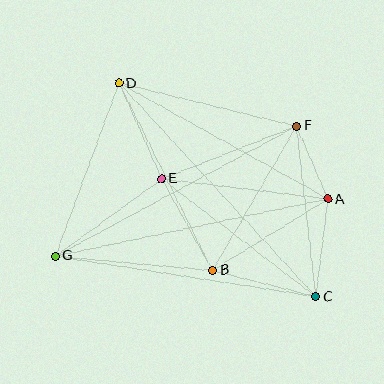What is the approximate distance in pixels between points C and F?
The distance between C and F is approximately 172 pixels.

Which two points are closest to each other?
Points A and F are closest to each other.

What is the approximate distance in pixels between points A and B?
The distance between A and B is approximately 136 pixels.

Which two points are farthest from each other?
Points C and D are farthest from each other.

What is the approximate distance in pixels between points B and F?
The distance between B and F is approximately 167 pixels.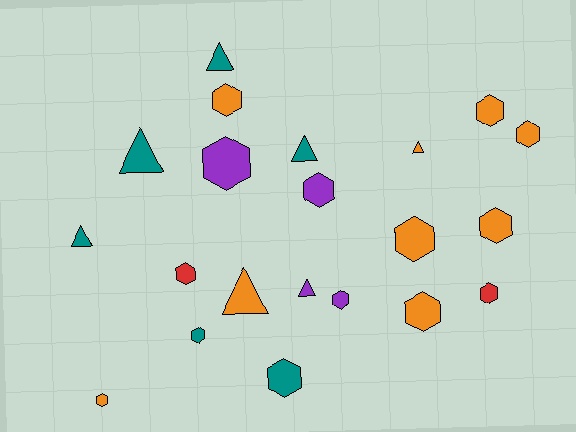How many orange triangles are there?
There are 2 orange triangles.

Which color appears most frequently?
Orange, with 9 objects.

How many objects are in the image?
There are 21 objects.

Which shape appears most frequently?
Hexagon, with 14 objects.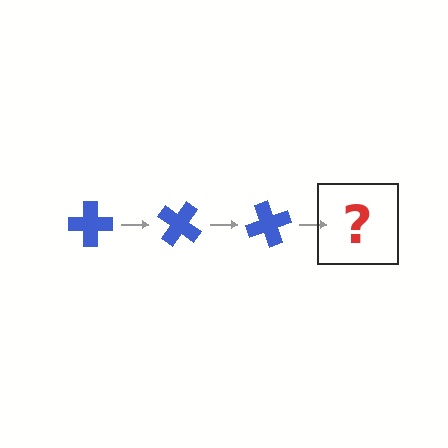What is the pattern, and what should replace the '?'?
The pattern is that the cross rotates 35 degrees each step. The '?' should be a blue cross rotated 105 degrees.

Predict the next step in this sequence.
The next step is a blue cross rotated 105 degrees.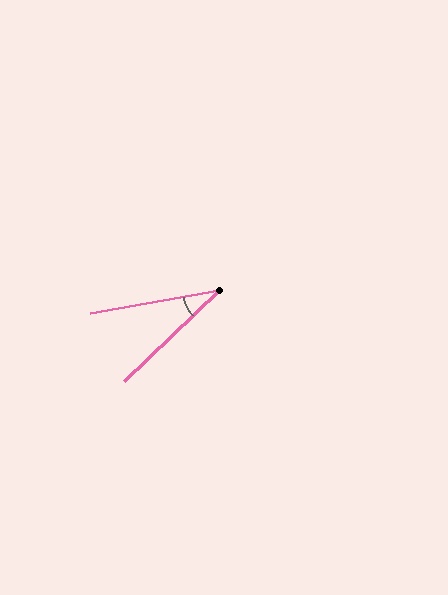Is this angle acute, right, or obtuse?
It is acute.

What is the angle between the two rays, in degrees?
Approximately 34 degrees.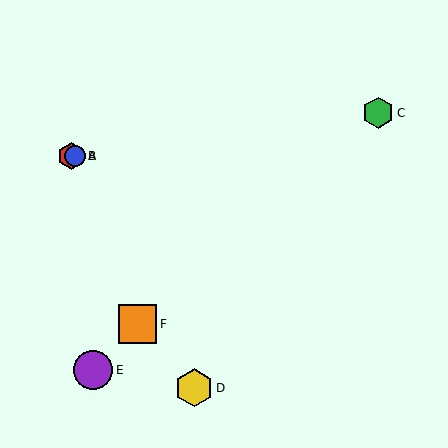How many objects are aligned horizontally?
2 objects (A, B) are aligned horizontally.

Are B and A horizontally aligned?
Yes, both are at y≈156.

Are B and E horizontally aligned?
No, B is at y≈156 and E is at y≈370.